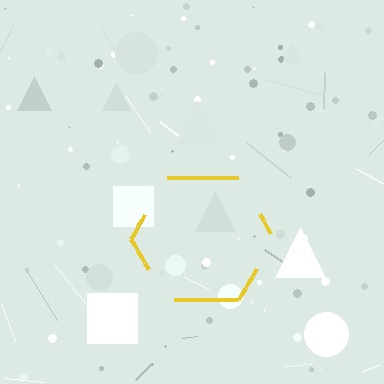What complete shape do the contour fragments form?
The contour fragments form a hexagon.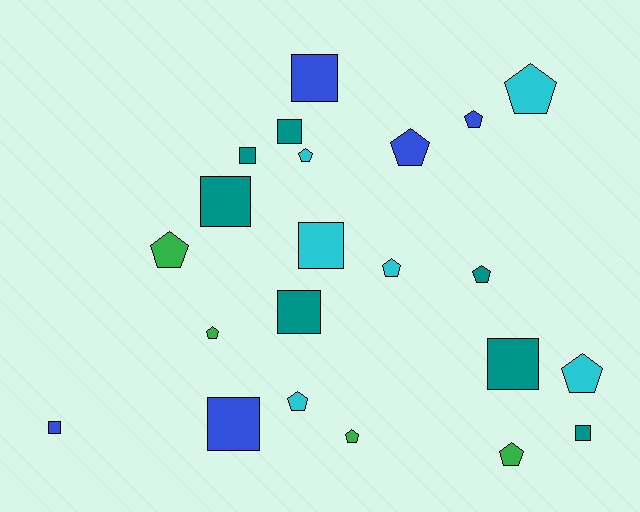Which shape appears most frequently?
Pentagon, with 12 objects.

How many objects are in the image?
There are 22 objects.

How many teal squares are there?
There are 6 teal squares.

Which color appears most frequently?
Teal, with 7 objects.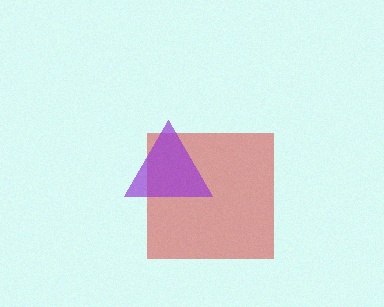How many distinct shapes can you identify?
There are 2 distinct shapes: a red square, a purple triangle.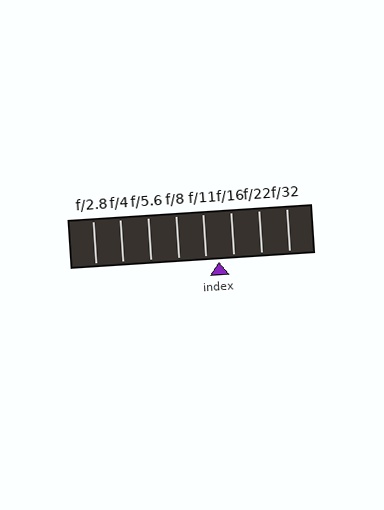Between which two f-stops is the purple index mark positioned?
The index mark is between f/11 and f/16.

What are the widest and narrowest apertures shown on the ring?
The widest aperture shown is f/2.8 and the narrowest is f/32.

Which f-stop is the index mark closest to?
The index mark is closest to f/11.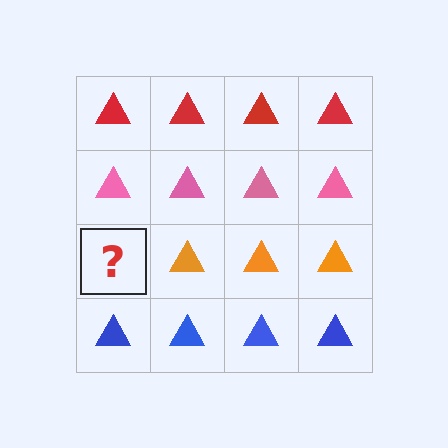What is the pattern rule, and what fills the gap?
The rule is that each row has a consistent color. The gap should be filled with an orange triangle.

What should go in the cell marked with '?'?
The missing cell should contain an orange triangle.